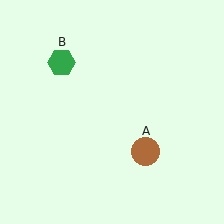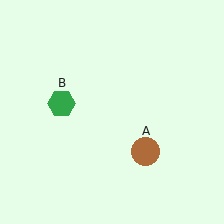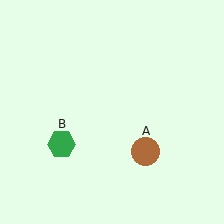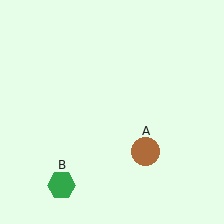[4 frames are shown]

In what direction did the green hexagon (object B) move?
The green hexagon (object B) moved down.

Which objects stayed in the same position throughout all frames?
Brown circle (object A) remained stationary.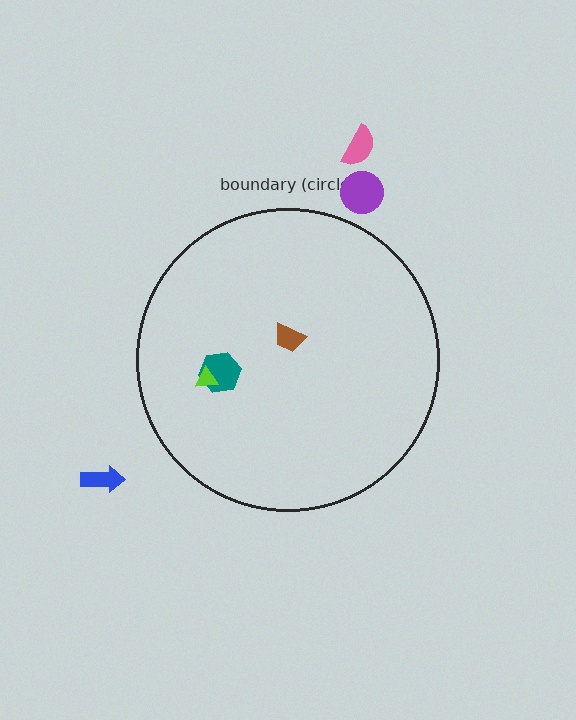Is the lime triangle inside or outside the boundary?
Inside.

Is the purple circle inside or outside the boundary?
Outside.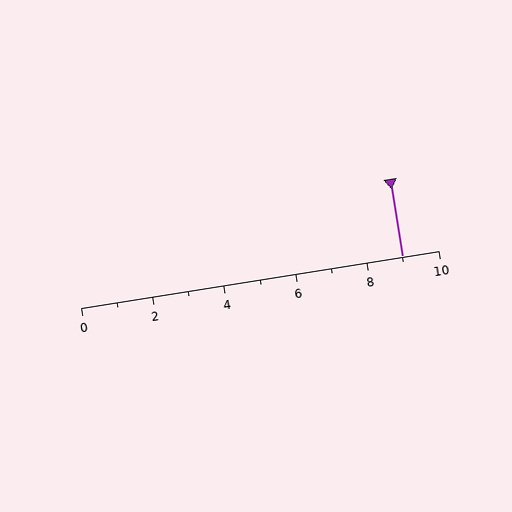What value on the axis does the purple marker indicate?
The marker indicates approximately 9.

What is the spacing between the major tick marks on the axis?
The major ticks are spaced 2 apart.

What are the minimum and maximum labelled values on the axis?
The axis runs from 0 to 10.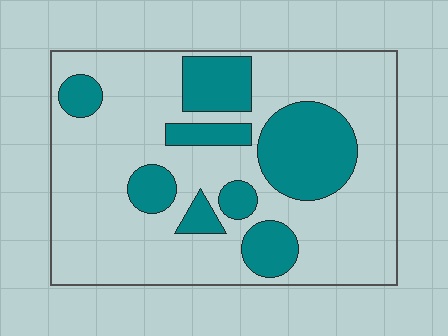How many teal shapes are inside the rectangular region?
8.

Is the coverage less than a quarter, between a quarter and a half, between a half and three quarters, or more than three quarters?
Between a quarter and a half.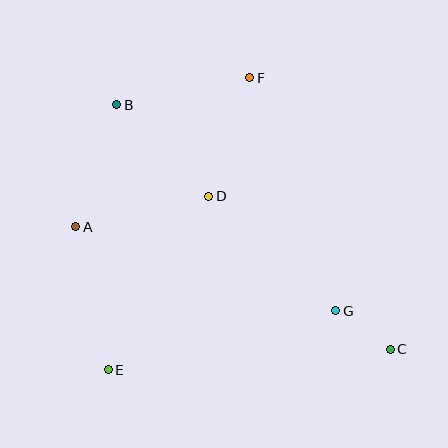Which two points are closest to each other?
Points C and G are closest to each other.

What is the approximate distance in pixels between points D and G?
The distance between D and G is approximately 171 pixels.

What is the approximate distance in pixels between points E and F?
The distance between E and F is approximately 324 pixels.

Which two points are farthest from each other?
Points B and C are farthest from each other.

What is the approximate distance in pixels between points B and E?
The distance between B and E is approximately 265 pixels.